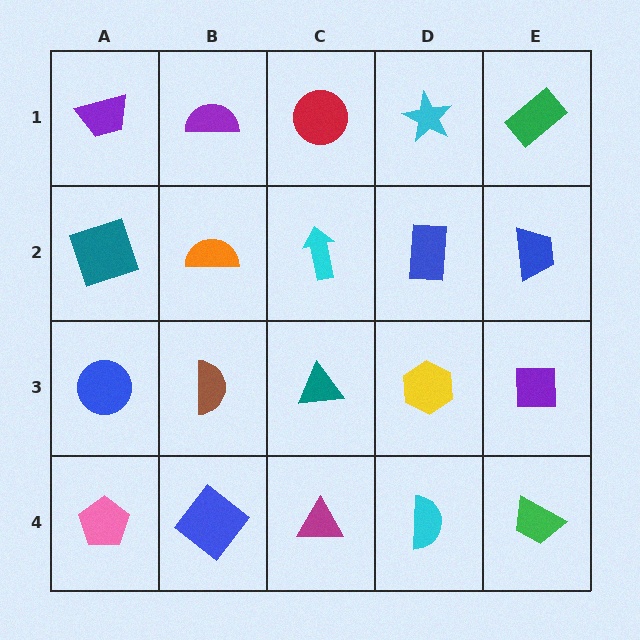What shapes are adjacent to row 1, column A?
A teal square (row 2, column A), a purple semicircle (row 1, column B).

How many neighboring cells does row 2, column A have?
3.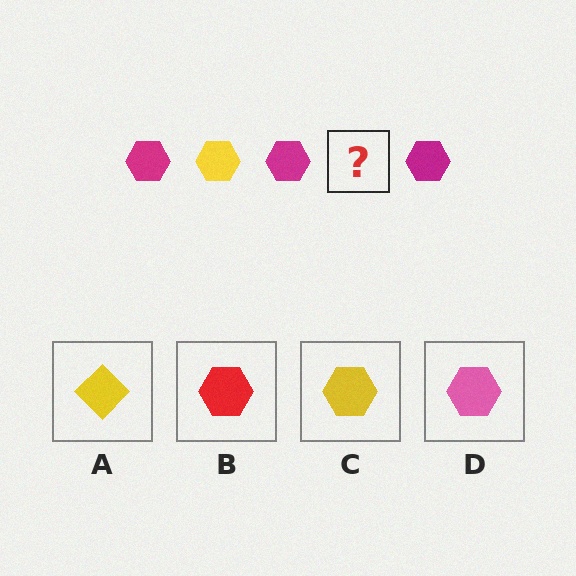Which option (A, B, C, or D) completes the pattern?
C.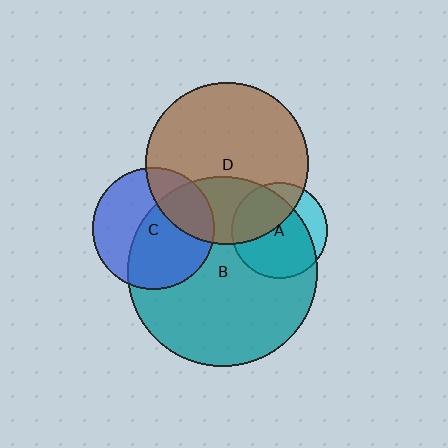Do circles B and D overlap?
Yes.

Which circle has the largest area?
Circle B (teal).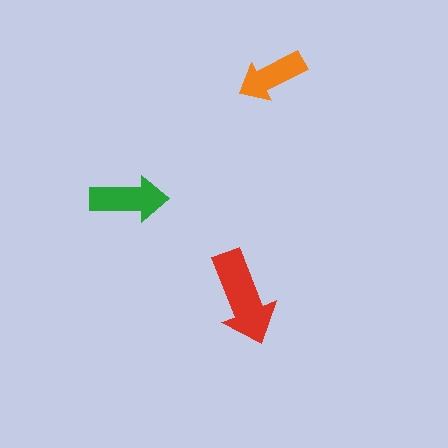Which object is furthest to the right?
The orange arrow is rightmost.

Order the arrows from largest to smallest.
the red one, the green one, the orange one.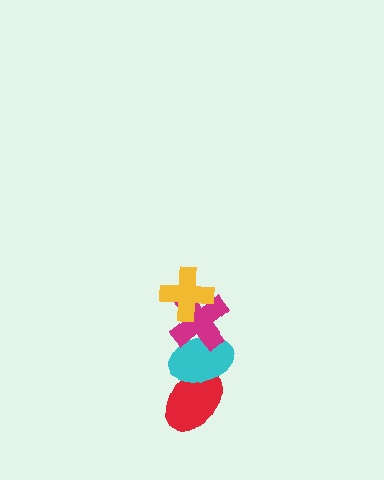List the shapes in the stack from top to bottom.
From top to bottom: the yellow cross, the magenta cross, the cyan ellipse, the red ellipse.